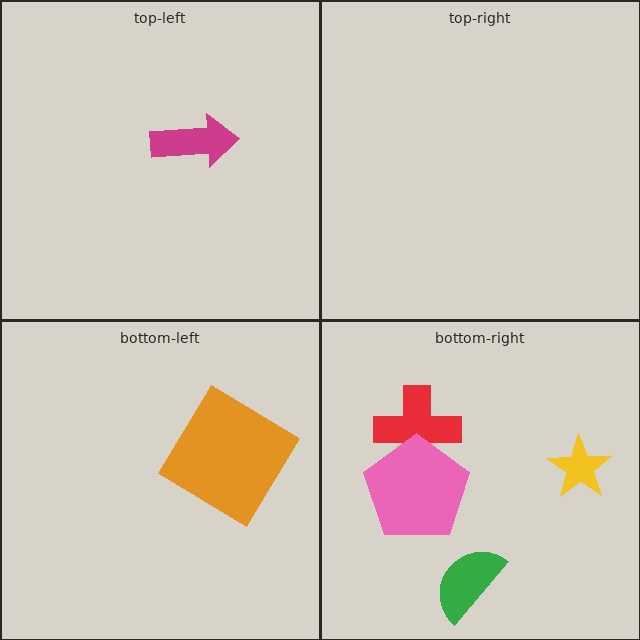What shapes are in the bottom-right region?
The green semicircle, the yellow star, the red cross, the pink pentagon.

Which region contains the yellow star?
The bottom-right region.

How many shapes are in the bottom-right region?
4.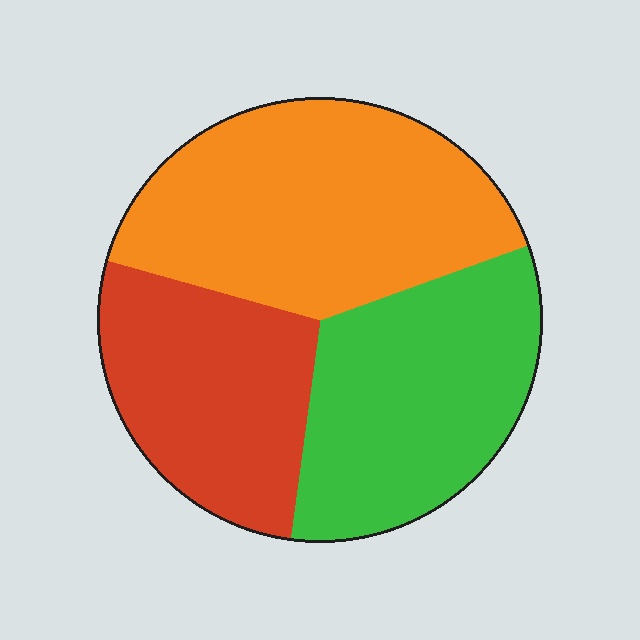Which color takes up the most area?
Orange, at roughly 40%.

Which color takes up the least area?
Red, at roughly 25%.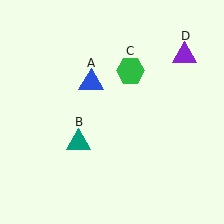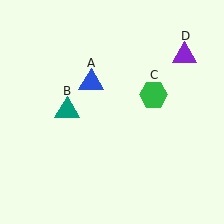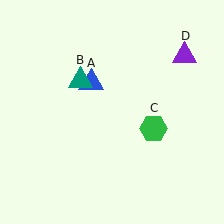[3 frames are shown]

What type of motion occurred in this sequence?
The teal triangle (object B), green hexagon (object C) rotated clockwise around the center of the scene.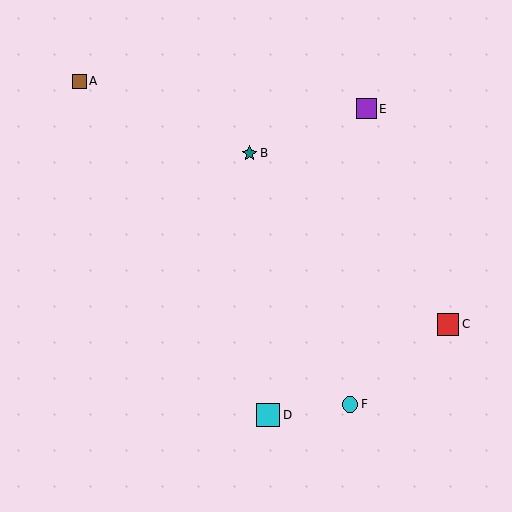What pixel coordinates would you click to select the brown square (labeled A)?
Click at (79, 81) to select the brown square A.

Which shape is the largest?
The cyan square (labeled D) is the largest.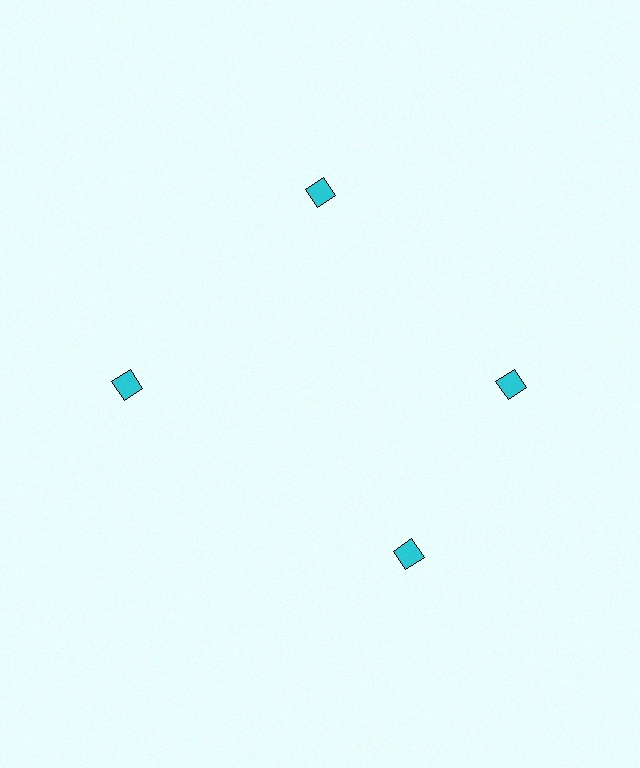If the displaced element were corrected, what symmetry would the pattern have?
It would have 4-fold rotational symmetry — the pattern would map onto itself every 90 degrees.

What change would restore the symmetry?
The symmetry would be restored by rotating it back into even spacing with its neighbors so that all 4 diamonds sit at equal angles and equal distance from the center.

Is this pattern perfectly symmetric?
No. The 4 cyan diamonds are arranged in a ring, but one element near the 6 o'clock position is rotated out of alignment along the ring, breaking the 4-fold rotational symmetry.